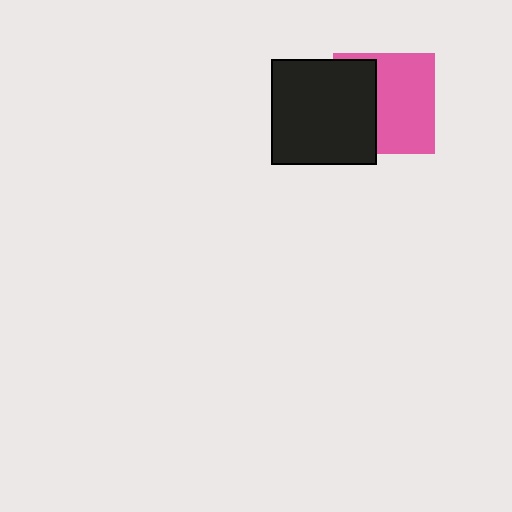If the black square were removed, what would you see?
You would see the complete pink square.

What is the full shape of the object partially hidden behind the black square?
The partially hidden object is a pink square.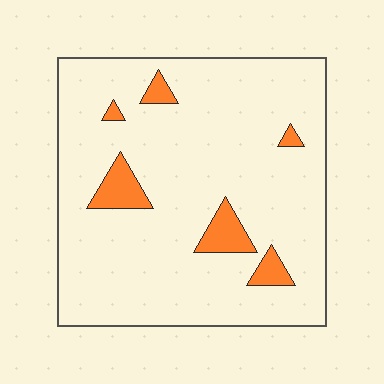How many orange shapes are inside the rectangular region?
6.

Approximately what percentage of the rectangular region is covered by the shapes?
Approximately 10%.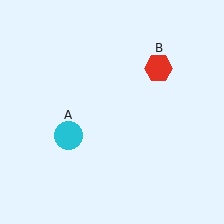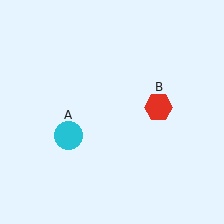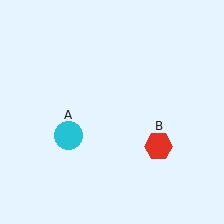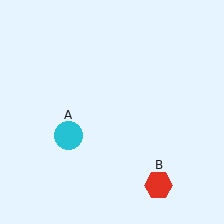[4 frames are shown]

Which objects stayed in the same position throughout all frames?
Cyan circle (object A) remained stationary.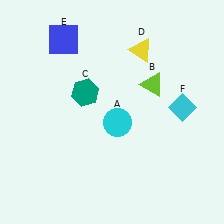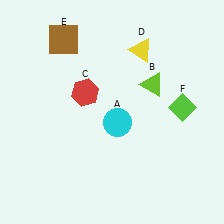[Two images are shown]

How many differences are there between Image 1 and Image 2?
There are 3 differences between the two images.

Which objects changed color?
C changed from teal to red. E changed from blue to brown. F changed from cyan to lime.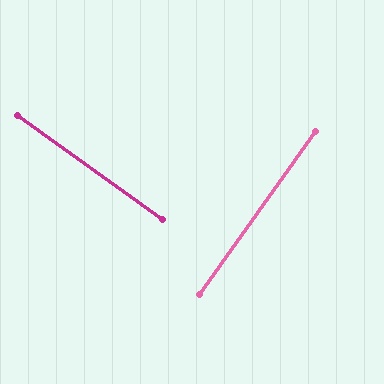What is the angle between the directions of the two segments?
Approximately 90 degrees.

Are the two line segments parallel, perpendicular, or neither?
Perpendicular — they meet at approximately 90°.